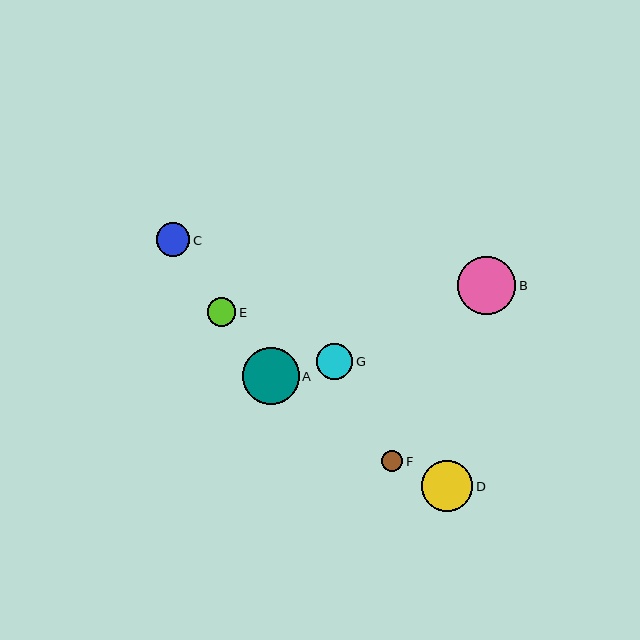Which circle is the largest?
Circle B is the largest with a size of approximately 58 pixels.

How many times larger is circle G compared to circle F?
Circle G is approximately 1.7 times the size of circle F.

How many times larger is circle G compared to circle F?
Circle G is approximately 1.7 times the size of circle F.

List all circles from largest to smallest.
From largest to smallest: B, A, D, G, C, E, F.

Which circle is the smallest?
Circle F is the smallest with a size of approximately 21 pixels.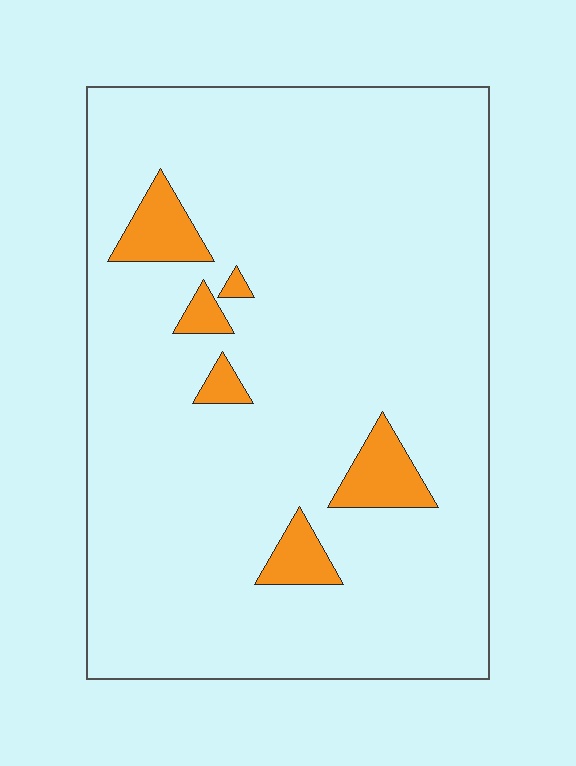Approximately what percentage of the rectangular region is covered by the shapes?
Approximately 10%.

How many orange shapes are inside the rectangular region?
6.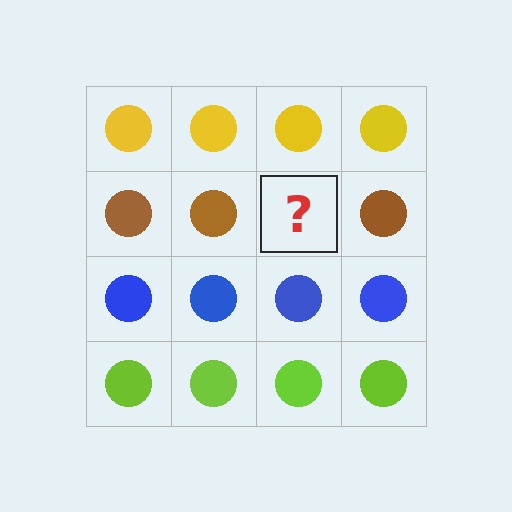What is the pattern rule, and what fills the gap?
The rule is that each row has a consistent color. The gap should be filled with a brown circle.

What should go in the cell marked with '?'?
The missing cell should contain a brown circle.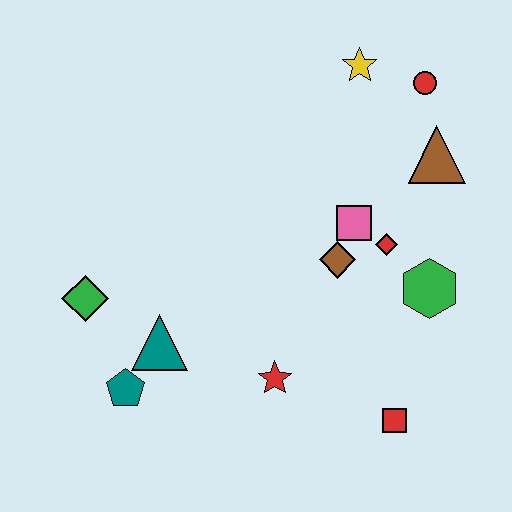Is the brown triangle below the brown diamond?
No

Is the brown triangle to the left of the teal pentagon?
No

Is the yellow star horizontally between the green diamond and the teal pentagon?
No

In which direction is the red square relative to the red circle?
The red square is below the red circle.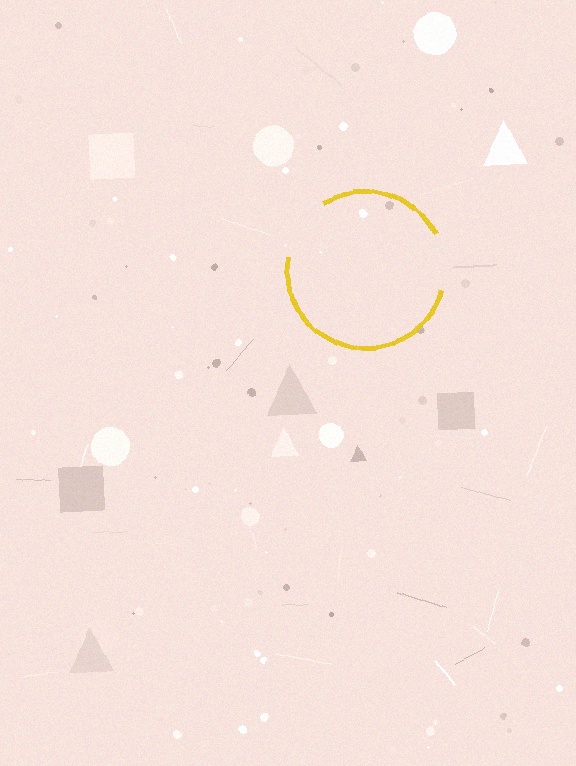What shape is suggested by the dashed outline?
The dashed outline suggests a circle.